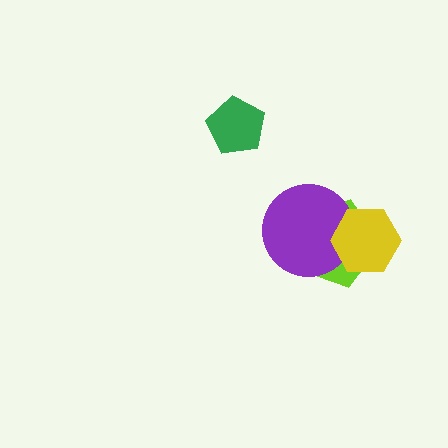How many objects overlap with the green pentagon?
0 objects overlap with the green pentagon.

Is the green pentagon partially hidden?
No, no other shape covers it.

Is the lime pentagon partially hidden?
Yes, it is partially covered by another shape.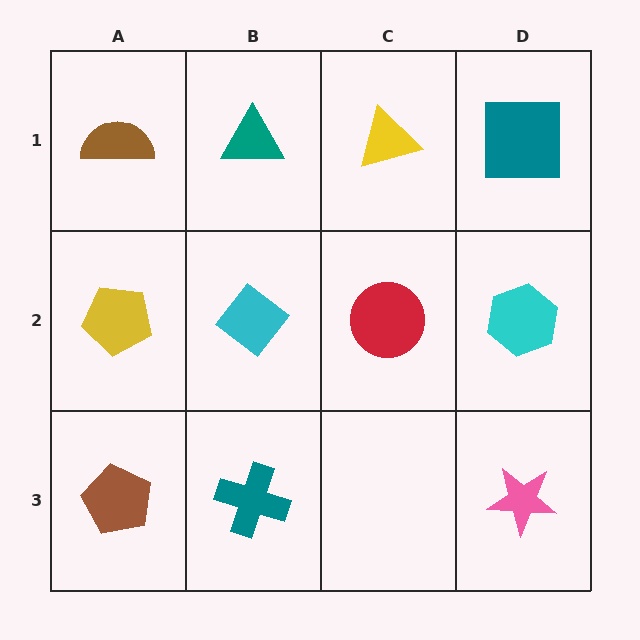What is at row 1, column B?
A teal triangle.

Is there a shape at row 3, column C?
No, that cell is empty.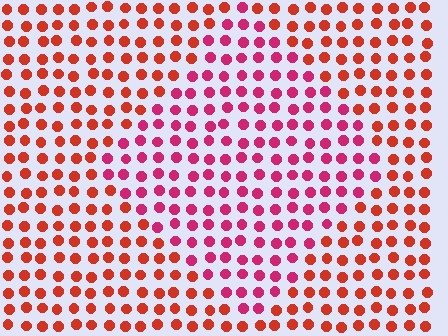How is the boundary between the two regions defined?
The boundary is defined purely by a slight shift in hue (about 33 degrees). Spacing, size, and orientation are identical on both sides.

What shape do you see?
I see a diamond.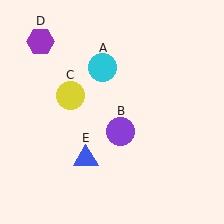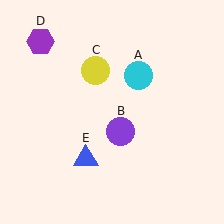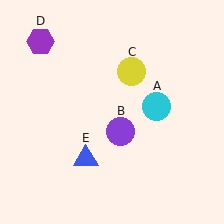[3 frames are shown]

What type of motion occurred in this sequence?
The cyan circle (object A), yellow circle (object C) rotated clockwise around the center of the scene.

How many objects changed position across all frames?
2 objects changed position: cyan circle (object A), yellow circle (object C).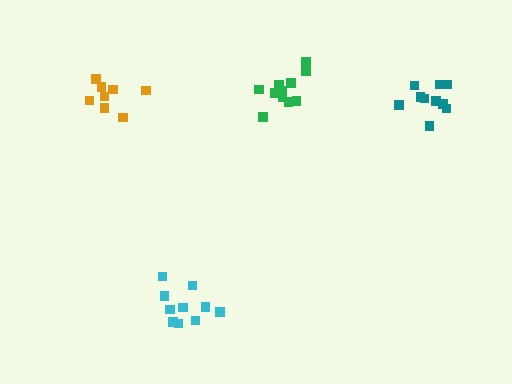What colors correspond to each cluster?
The clusters are colored: green, teal, cyan, orange.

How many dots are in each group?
Group 1: 11 dots, Group 2: 10 dots, Group 3: 10 dots, Group 4: 8 dots (39 total).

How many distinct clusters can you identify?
There are 4 distinct clusters.